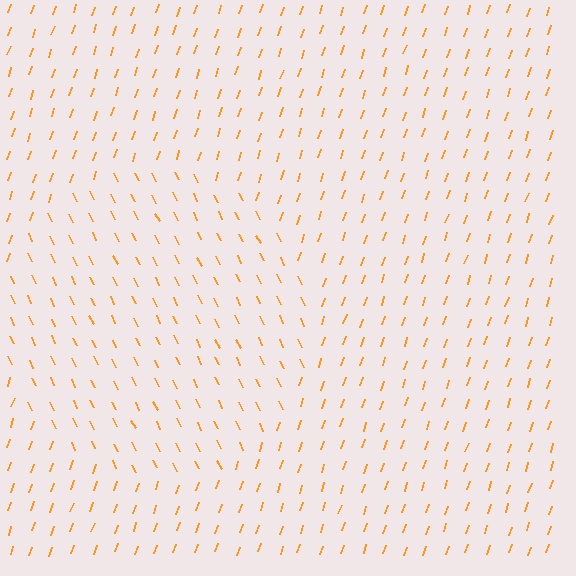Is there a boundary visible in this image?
Yes, there is a texture boundary formed by a change in line orientation.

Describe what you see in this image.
The image is filled with small orange line segments. A circle region in the image has lines oriented differently from the surrounding lines, creating a visible texture boundary.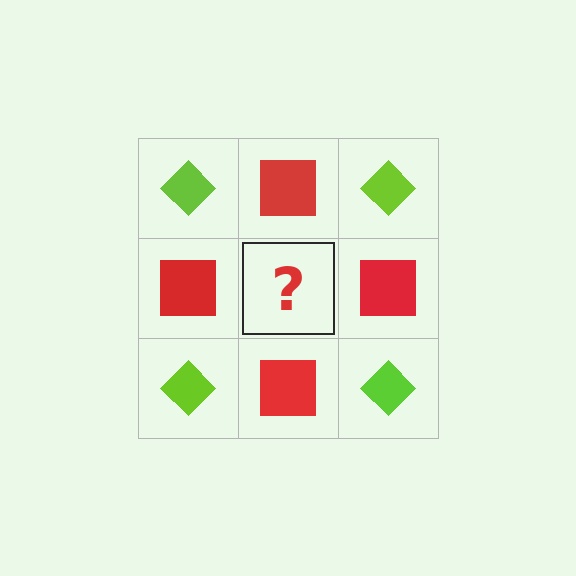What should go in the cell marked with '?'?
The missing cell should contain a lime diamond.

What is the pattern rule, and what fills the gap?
The rule is that it alternates lime diamond and red square in a checkerboard pattern. The gap should be filled with a lime diamond.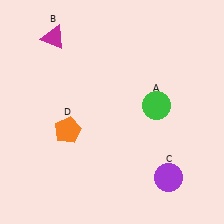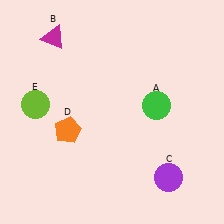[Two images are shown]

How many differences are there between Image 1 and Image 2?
There is 1 difference between the two images.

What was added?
A lime circle (E) was added in Image 2.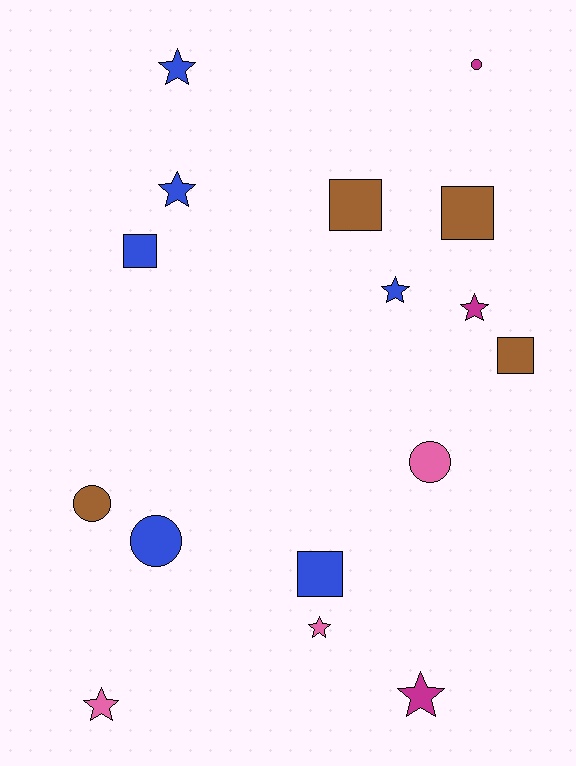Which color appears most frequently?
Blue, with 6 objects.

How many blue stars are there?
There are 3 blue stars.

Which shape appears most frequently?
Star, with 7 objects.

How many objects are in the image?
There are 16 objects.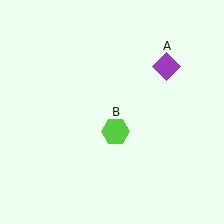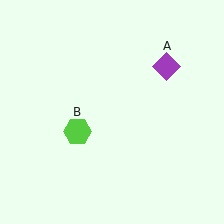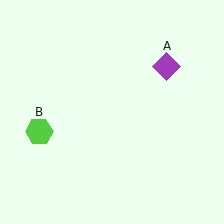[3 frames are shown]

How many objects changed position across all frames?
1 object changed position: lime hexagon (object B).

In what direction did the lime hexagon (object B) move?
The lime hexagon (object B) moved left.